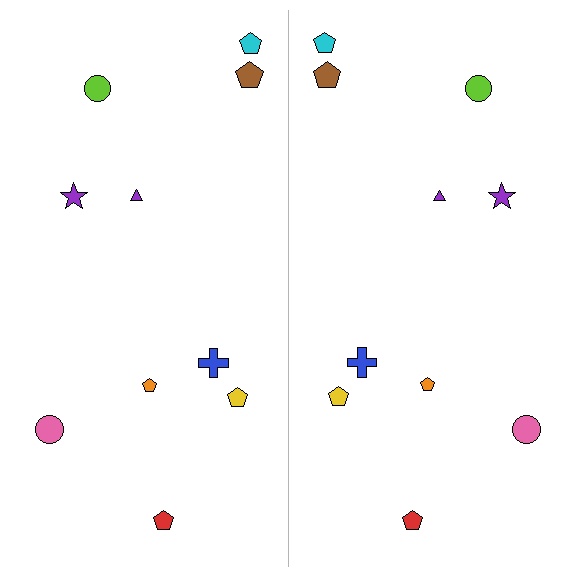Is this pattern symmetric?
Yes, this pattern has bilateral (reflection) symmetry.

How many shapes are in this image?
There are 20 shapes in this image.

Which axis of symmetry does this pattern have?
The pattern has a vertical axis of symmetry running through the center of the image.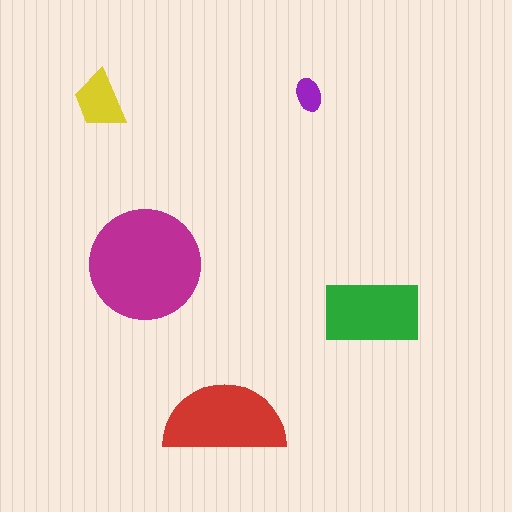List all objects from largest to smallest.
The magenta circle, the red semicircle, the green rectangle, the yellow trapezoid, the purple ellipse.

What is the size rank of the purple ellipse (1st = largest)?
5th.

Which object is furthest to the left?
The yellow trapezoid is leftmost.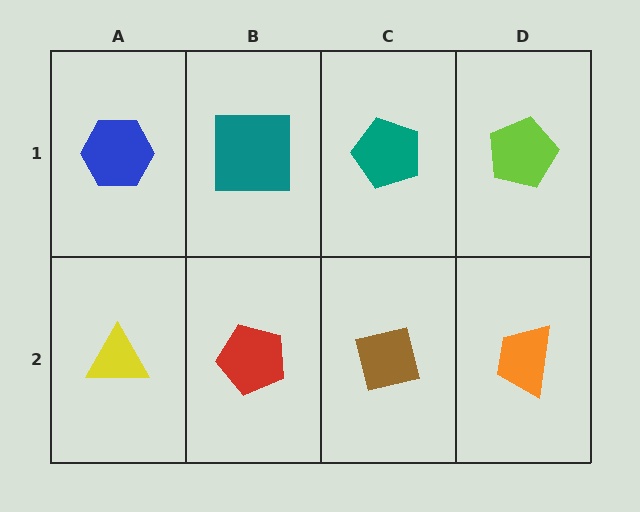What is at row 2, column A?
A yellow triangle.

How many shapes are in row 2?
4 shapes.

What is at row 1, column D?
A lime pentagon.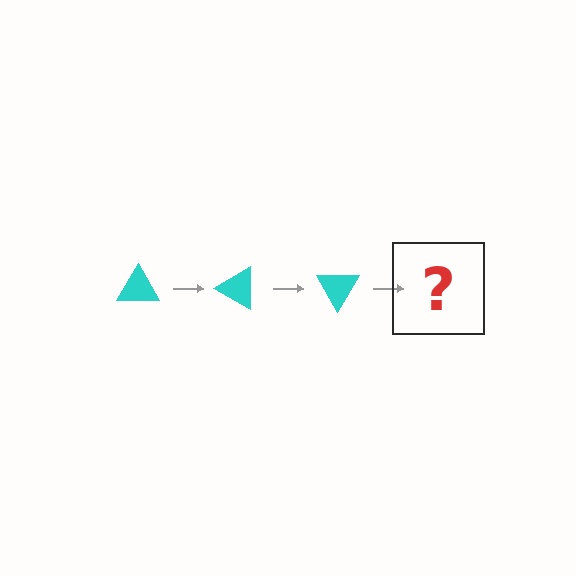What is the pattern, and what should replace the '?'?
The pattern is that the triangle rotates 30 degrees each step. The '?' should be a cyan triangle rotated 90 degrees.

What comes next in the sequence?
The next element should be a cyan triangle rotated 90 degrees.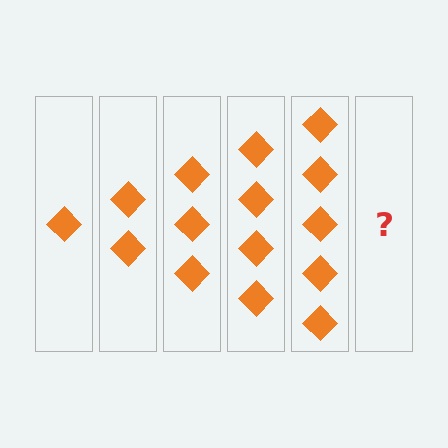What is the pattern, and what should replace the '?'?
The pattern is that each step adds one more diamond. The '?' should be 6 diamonds.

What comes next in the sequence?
The next element should be 6 diamonds.